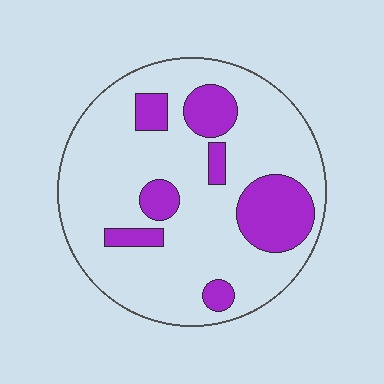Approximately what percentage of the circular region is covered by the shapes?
Approximately 20%.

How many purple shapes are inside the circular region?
7.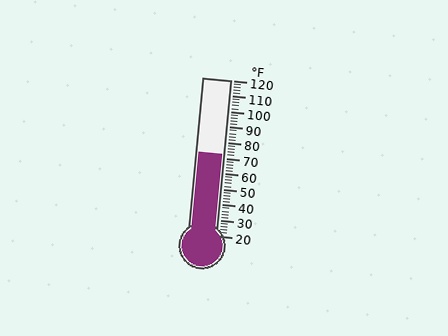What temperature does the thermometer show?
The thermometer shows approximately 72°F.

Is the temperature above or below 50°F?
The temperature is above 50°F.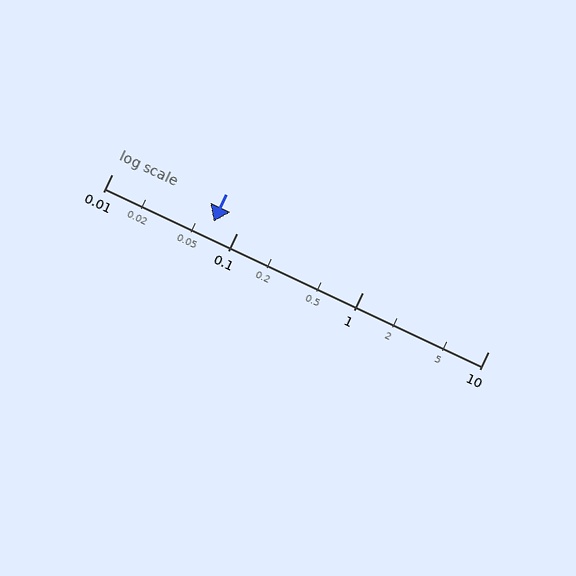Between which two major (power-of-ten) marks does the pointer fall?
The pointer is between 0.01 and 0.1.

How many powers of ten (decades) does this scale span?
The scale spans 3 decades, from 0.01 to 10.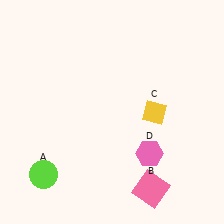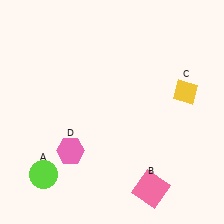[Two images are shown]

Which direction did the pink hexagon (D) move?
The pink hexagon (D) moved left.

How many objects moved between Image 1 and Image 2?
2 objects moved between the two images.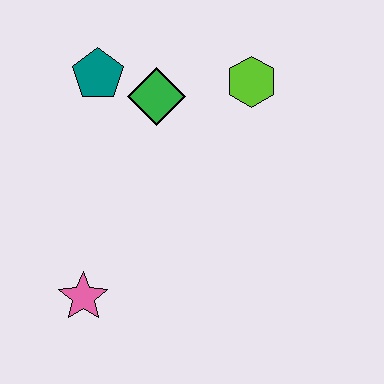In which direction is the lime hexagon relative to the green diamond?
The lime hexagon is to the right of the green diamond.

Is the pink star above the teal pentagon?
No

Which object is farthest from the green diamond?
The pink star is farthest from the green diamond.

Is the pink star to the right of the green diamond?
No